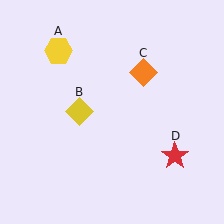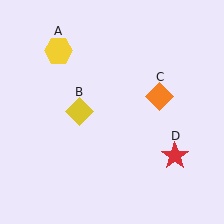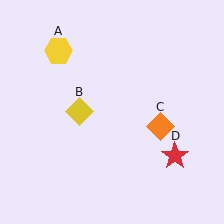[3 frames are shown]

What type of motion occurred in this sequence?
The orange diamond (object C) rotated clockwise around the center of the scene.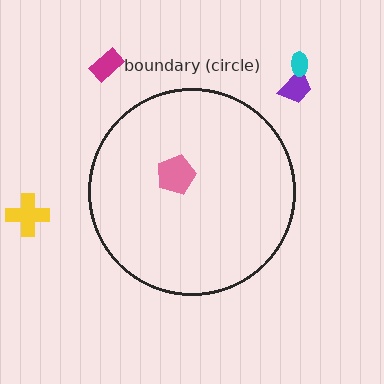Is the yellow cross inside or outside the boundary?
Outside.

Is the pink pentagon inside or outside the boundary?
Inside.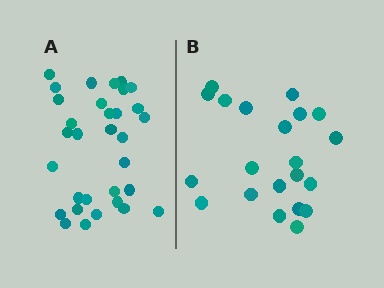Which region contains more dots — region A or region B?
Region A (the left region) has more dots.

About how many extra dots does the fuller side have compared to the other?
Region A has roughly 12 or so more dots than region B.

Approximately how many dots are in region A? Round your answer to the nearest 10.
About 30 dots. (The exact count is 32, which rounds to 30.)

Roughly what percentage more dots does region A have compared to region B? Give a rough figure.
About 50% more.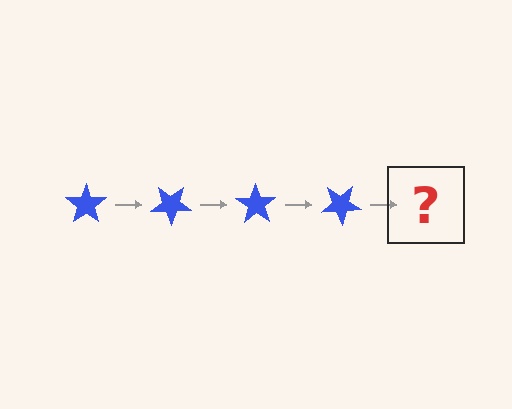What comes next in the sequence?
The next element should be a blue star rotated 140 degrees.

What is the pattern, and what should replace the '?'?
The pattern is that the star rotates 35 degrees each step. The '?' should be a blue star rotated 140 degrees.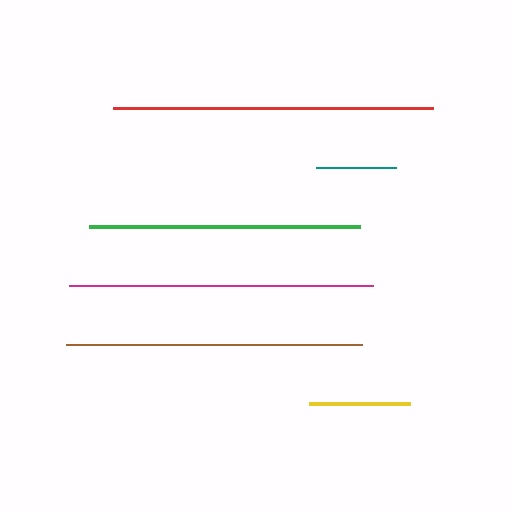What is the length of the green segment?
The green segment is approximately 271 pixels long.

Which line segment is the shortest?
The teal line is the shortest at approximately 80 pixels.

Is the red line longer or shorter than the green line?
The red line is longer than the green line.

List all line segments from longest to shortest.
From longest to shortest: red, magenta, brown, green, yellow, teal.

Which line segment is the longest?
The red line is the longest at approximately 320 pixels.